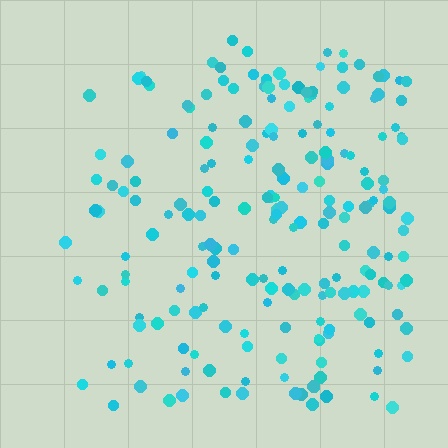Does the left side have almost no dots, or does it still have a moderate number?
Still a moderate number, just noticeably fewer than the right.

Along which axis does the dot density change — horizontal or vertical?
Horizontal.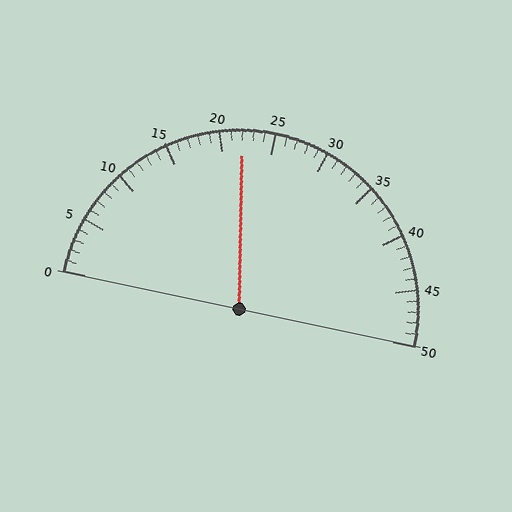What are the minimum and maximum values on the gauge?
The gauge ranges from 0 to 50.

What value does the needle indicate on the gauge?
The needle indicates approximately 22.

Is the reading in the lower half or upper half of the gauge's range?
The reading is in the lower half of the range (0 to 50).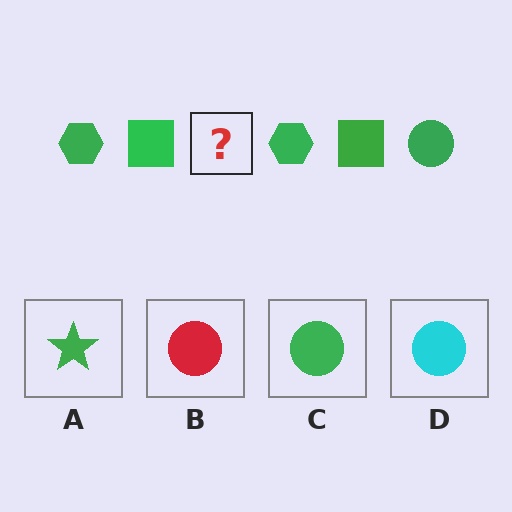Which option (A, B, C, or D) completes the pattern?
C.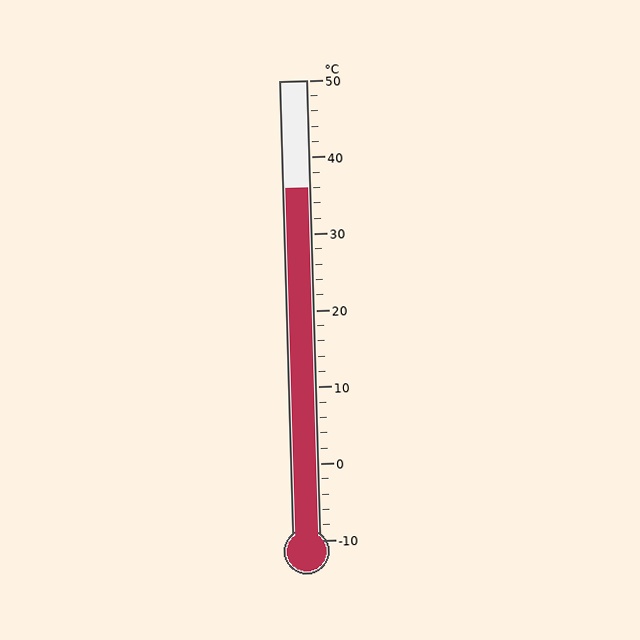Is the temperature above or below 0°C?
The temperature is above 0°C.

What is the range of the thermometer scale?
The thermometer scale ranges from -10°C to 50°C.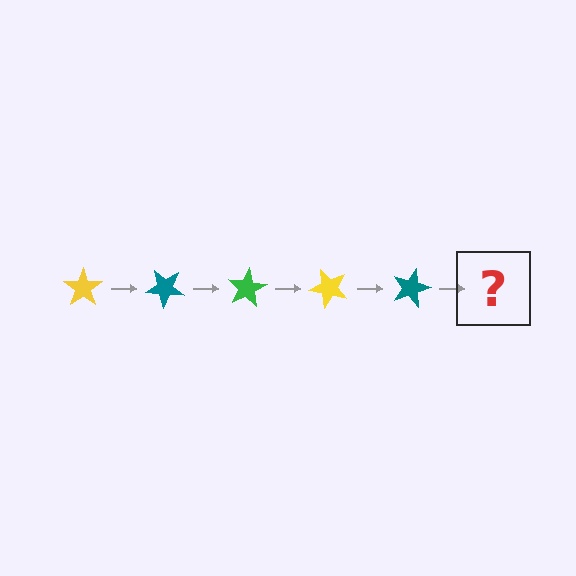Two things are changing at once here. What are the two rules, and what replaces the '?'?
The two rules are that it rotates 40 degrees each step and the color cycles through yellow, teal, and green. The '?' should be a green star, rotated 200 degrees from the start.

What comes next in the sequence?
The next element should be a green star, rotated 200 degrees from the start.